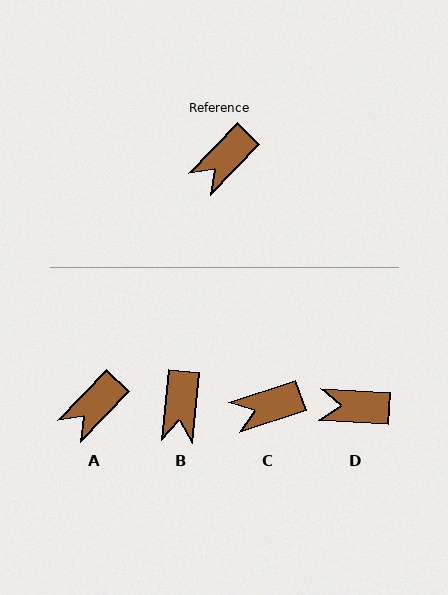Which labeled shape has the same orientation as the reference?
A.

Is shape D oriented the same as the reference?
No, it is off by about 49 degrees.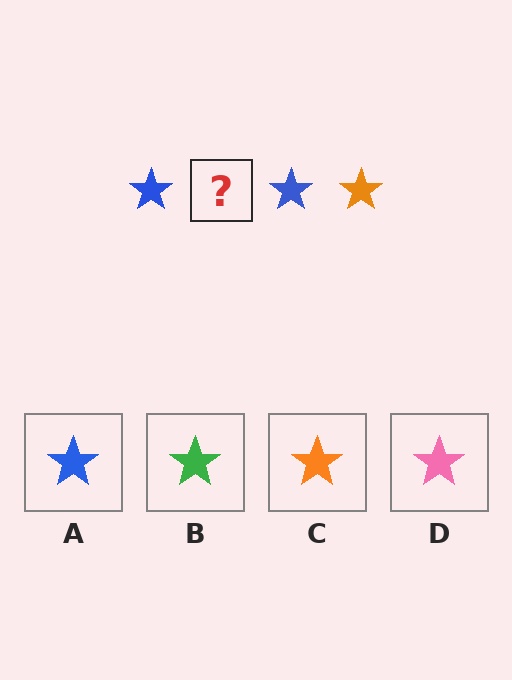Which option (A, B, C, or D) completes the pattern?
C.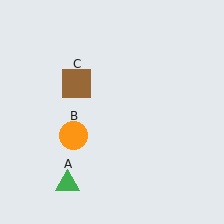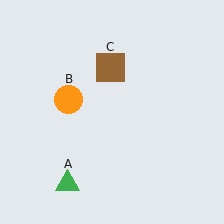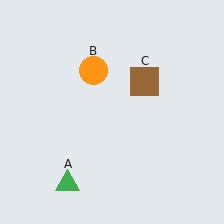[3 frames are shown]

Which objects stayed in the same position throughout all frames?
Green triangle (object A) remained stationary.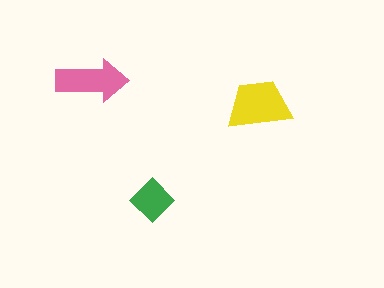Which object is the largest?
The yellow trapezoid.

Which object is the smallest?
The green diamond.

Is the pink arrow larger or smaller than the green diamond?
Larger.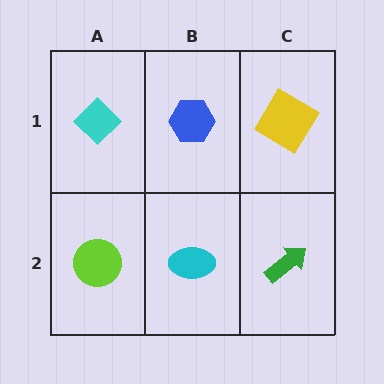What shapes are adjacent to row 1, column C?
A green arrow (row 2, column C), a blue hexagon (row 1, column B).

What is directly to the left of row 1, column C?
A blue hexagon.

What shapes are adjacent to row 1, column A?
A lime circle (row 2, column A), a blue hexagon (row 1, column B).